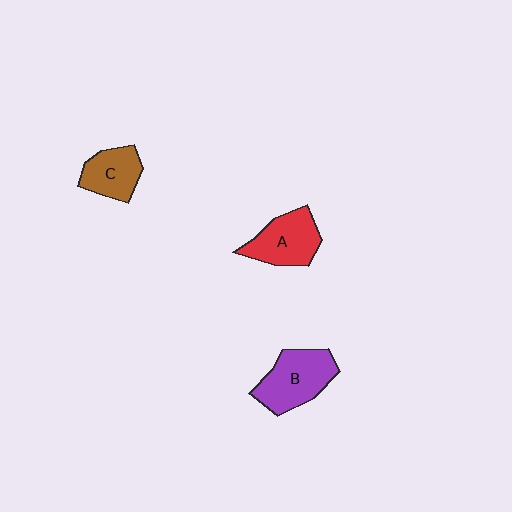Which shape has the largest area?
Shape B (purple).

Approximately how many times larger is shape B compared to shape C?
Approximately 1.4 times.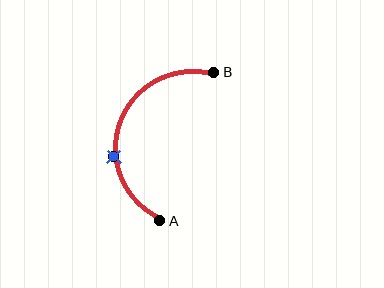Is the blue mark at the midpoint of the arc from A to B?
No. The blue mark lies on the arc but is closer to endpoint A. The arc midpoint would be at the point on the curve equidistant along the arc from both A and B.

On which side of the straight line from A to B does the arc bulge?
The arc bulges to the left of the straight line connecting A and B.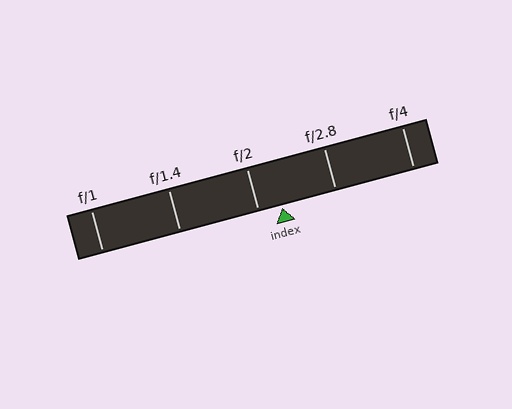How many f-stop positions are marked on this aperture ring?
There are 5 f-stop positions marked.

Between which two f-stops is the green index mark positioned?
The index mark is between f/2 and f/2.8.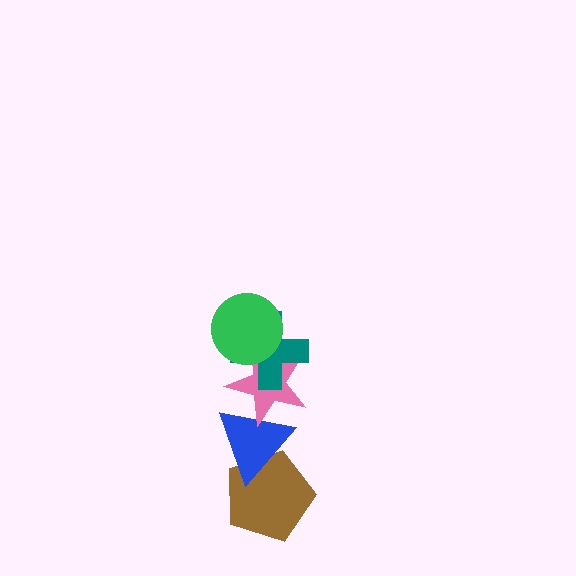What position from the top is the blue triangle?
The blue triangle is 4th from the top.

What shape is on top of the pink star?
The teal cross is on top of the pink star.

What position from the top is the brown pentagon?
The brown pentagon is 5th from the top.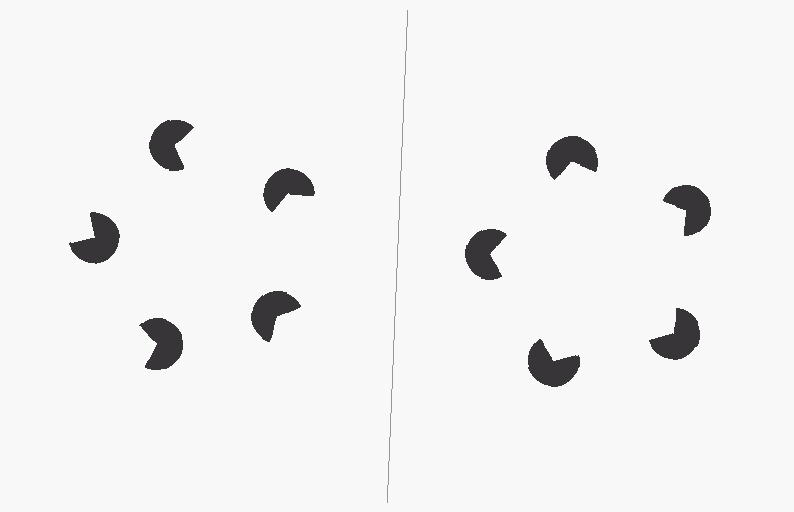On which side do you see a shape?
An illusory pentagon appears on the right side. On the left side the wedge cuts are rotated, so no coherent shape forms.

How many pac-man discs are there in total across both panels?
10 — 5 on each side.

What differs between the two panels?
The pac-man discs are positioned identically on both sides; only the wedge orientations differ. On the right they align to a pentagon; on the left they are misaligned.